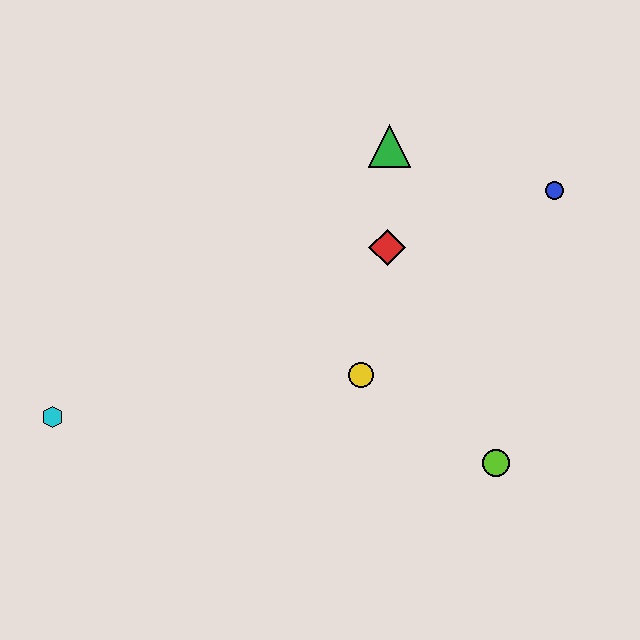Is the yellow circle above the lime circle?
Yes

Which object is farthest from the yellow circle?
The cyan hexagon is farthest from the yellow circle.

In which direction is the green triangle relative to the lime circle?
The green triangle is above the lime circle.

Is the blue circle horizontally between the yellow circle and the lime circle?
No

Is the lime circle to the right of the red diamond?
Yes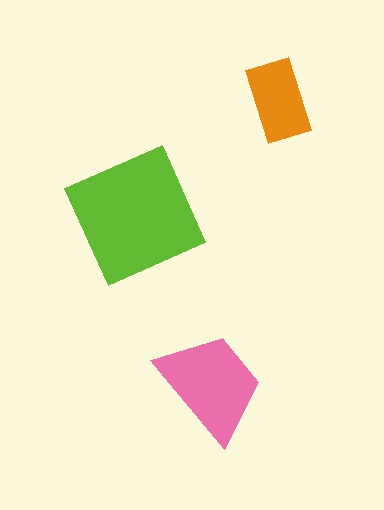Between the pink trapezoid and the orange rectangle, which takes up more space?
The pink trapezoid.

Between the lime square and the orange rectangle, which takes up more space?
The lime square.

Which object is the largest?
The lime square.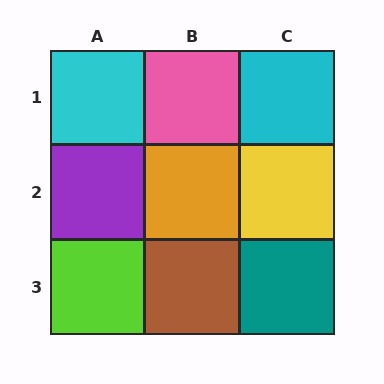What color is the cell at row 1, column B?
Pink.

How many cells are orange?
1 cell is orange.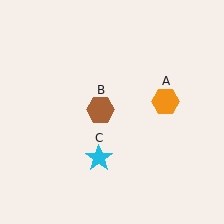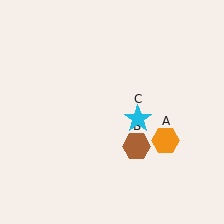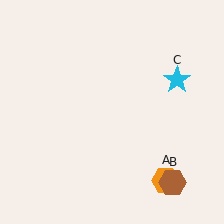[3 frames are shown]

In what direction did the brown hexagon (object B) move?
The brown hexagon (object B) moved down and to the right.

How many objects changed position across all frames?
3 objects changed position: orange hexagon (object A), brown hexagon (object B), cyan star (object C).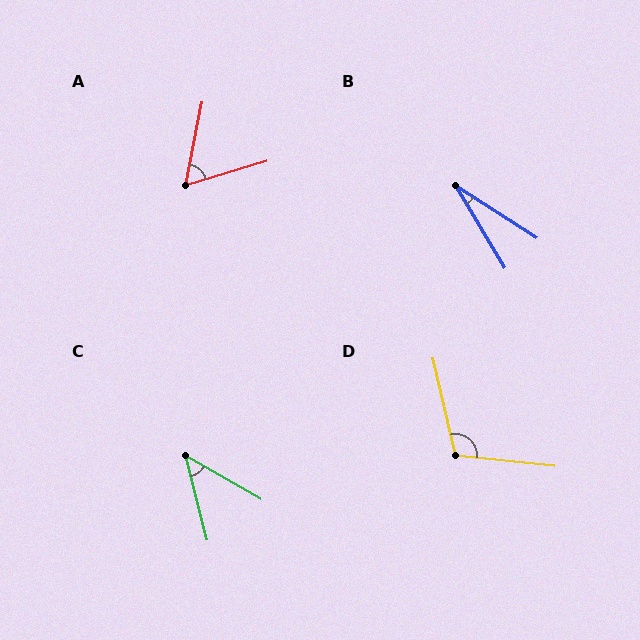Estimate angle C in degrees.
Approximately 45 degrees.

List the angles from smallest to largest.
B (27°), C (45°), A (62°), D (109°).